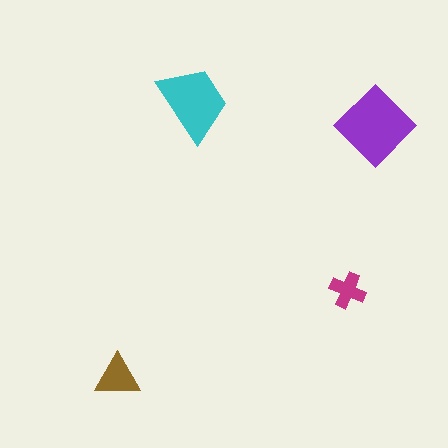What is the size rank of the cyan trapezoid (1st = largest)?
2nd.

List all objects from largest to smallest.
The purple diamond, the cyan trapezoid, the brown triangle, the magenta cross.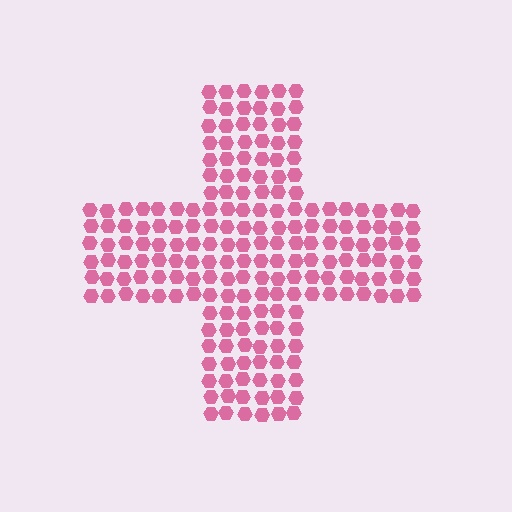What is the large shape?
The large shape is a cross.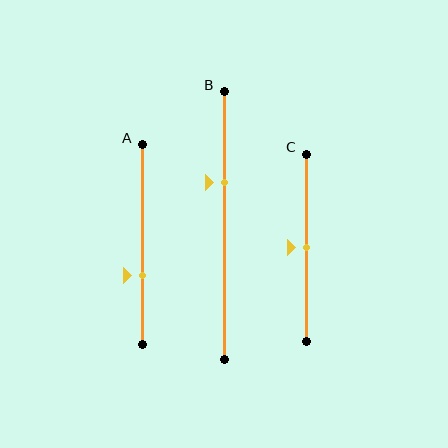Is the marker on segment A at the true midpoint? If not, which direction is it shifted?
No, the marker on segment A is shifted downward by about 16% of the segment length.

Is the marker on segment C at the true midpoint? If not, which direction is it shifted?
Yes, the marker on segment C is at the true midpoint.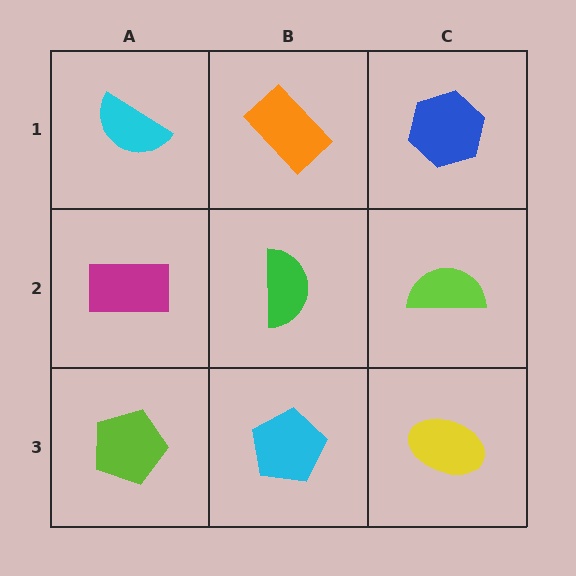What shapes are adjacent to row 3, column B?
A green semicircle (row 2, column B), a lime pentagon (row 3, column A), a yellow ellipse (row 3, column C).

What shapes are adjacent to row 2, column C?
A blue hexagon (row 1, column C), a yellow ellipse (row 3, column C), a green semicircle (row 2, column B).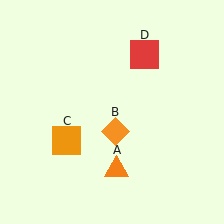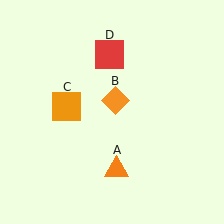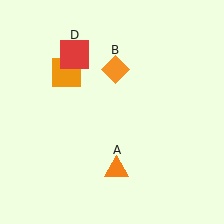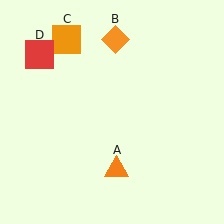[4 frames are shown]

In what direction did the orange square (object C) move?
The orange square (object C) moved up.